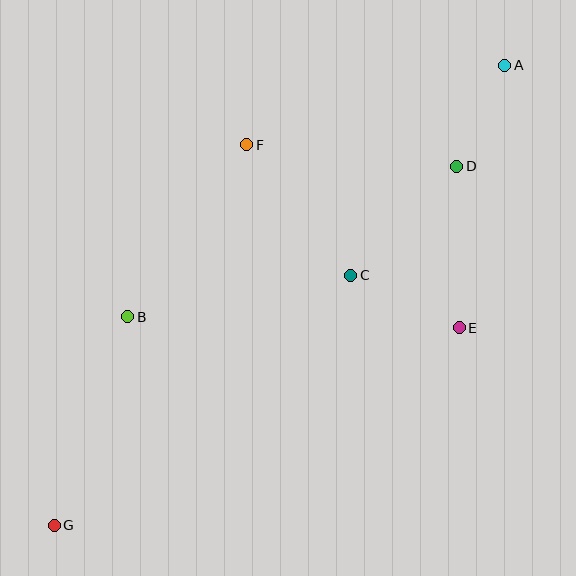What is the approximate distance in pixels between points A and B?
The distance between A and B is approximately 453 pixels.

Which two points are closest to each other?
Points A and D are closest to each other.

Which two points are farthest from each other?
Points A and G are farthest from each other.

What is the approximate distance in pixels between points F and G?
The distance between F and G is approximately 426 pixels.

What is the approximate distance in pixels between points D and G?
The distance between D and G is approximately 539 pixels.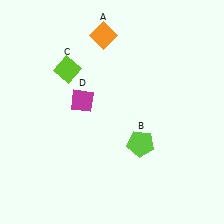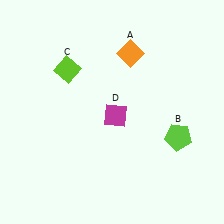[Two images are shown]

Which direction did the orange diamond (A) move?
The orange diamond (A) moved right.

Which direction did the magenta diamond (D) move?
The magenta diamond (D) moved right.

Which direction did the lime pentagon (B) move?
The lime pentagon (B) moved right.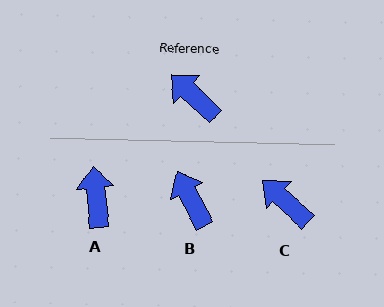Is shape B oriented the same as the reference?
No, it is off by about 20 degrees.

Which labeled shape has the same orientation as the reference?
C.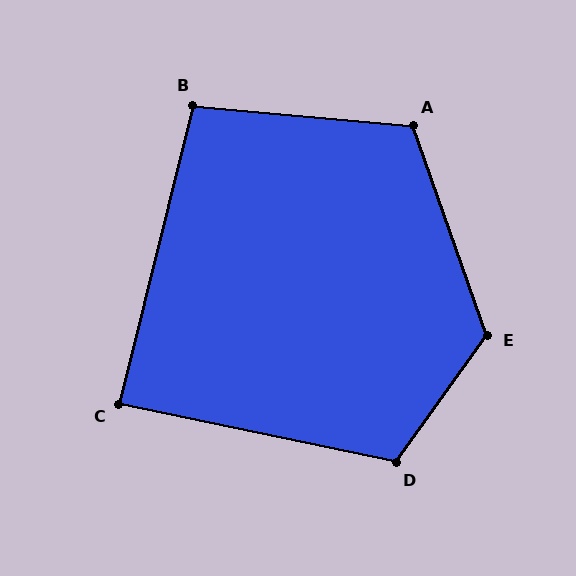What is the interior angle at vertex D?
Approximately 114 degrees (obtuse).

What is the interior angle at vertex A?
Approximately 114 degrees (obtuse).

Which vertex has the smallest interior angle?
C, at approximately 88 degrees.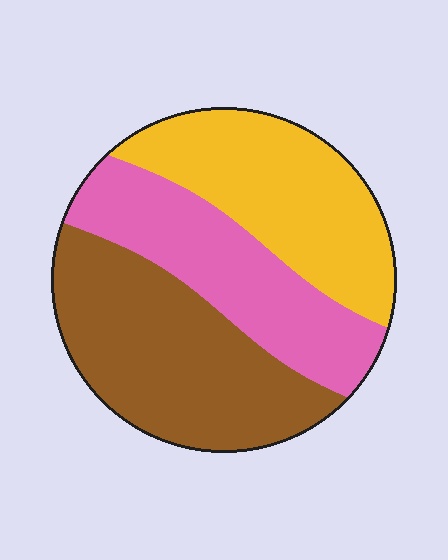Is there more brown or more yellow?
Brown.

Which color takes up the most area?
Brown, at roughly 40%.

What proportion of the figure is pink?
Pink takes up between a sixth and a third of the figure.